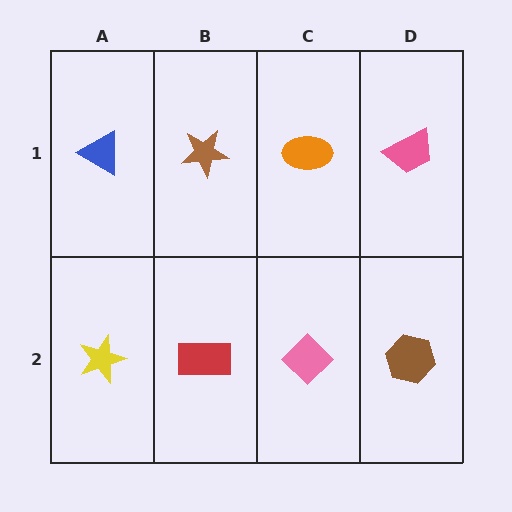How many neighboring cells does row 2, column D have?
2.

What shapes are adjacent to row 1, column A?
A yellow star (row 2, column A), a brown star (row 1, column B).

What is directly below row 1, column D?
A brown hexagon.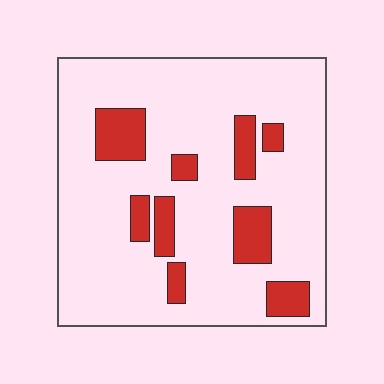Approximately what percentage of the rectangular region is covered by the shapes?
Approximately 15%.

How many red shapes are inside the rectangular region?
9.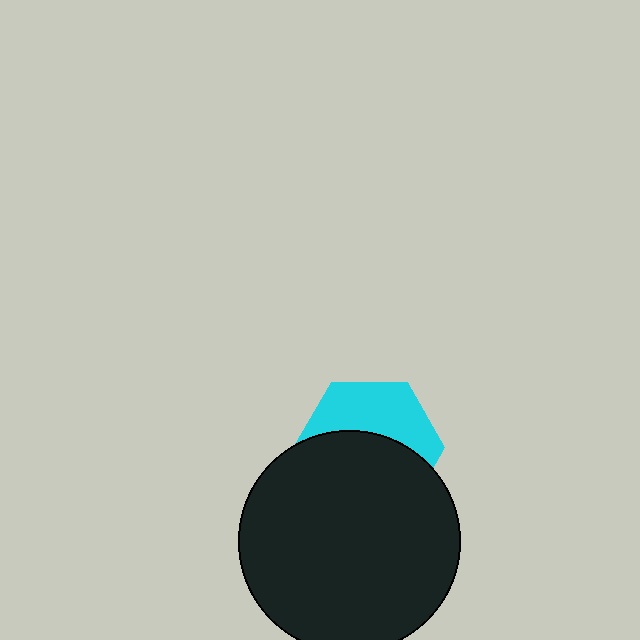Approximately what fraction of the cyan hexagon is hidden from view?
Roughly 57% of the cyan hexagon is hidden behind the black circle.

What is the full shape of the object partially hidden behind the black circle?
The partially hidden object is a cyan hexagon.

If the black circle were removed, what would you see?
You would see the complete cyan hexagon.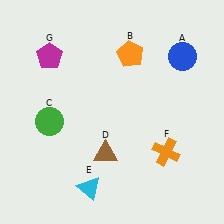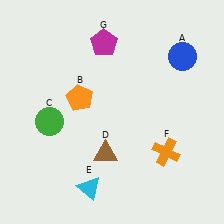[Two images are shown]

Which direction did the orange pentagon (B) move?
The orange pentagon (B) moved left.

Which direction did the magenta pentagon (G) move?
The magenta pentagon (G) moved right.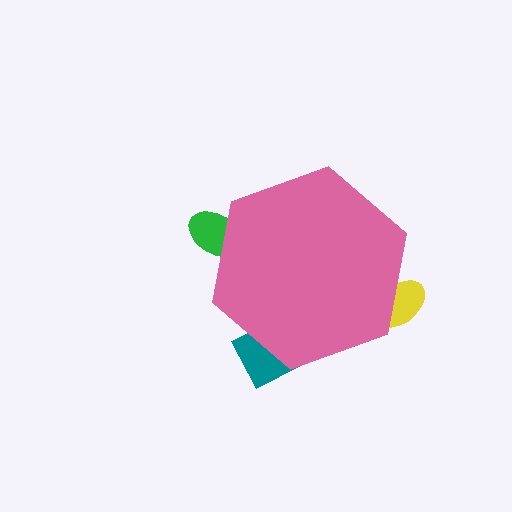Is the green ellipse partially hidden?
Yes, the green ellipse is partially hidden behind the pink hexagon.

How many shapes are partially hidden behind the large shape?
3 shapes are partially hidden.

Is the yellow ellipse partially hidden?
Yes, the yellow ellipse is partially hidden behind the pink hexagon.